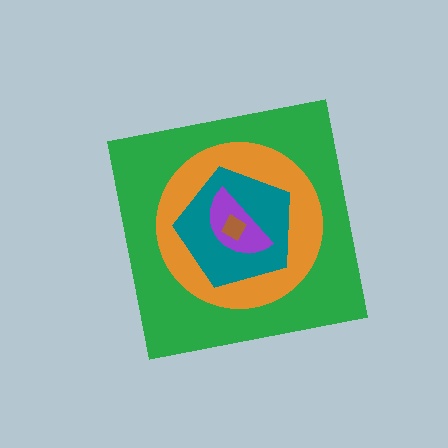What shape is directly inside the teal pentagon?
The purple semicircle.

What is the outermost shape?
The green square.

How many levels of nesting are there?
5.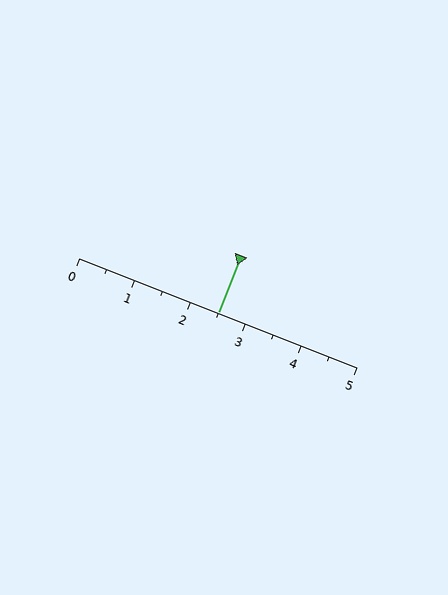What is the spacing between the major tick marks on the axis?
The major ticks are spaced 1 apart.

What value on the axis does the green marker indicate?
The marker indicates approximately 2.5.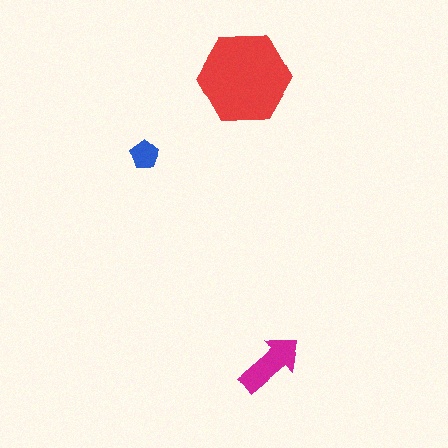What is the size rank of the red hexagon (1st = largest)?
1st.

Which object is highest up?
The red hexagon is topmost.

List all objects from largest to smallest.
The red hexagon, the magenta arrow, the blue pentagon.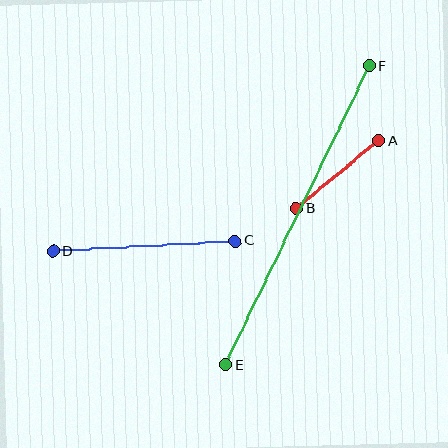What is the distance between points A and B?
The distance is approximately 106 pixels.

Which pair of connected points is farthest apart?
Points E and F are farthest apart.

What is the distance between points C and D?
The distance is approximately 183 pixels.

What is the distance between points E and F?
The distance is approximately 332 pixels.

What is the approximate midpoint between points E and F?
The midpoint is at approximately (297, 215) pixels.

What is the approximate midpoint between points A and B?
The midpoint is at approximately (338, 175) pixels.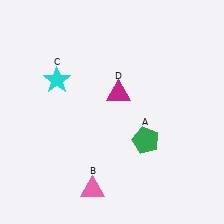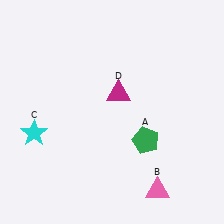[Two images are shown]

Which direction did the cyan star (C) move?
The cyan star (C) moved down.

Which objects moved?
The objects that moved are: the pink triangle (B), the cyan star (C).